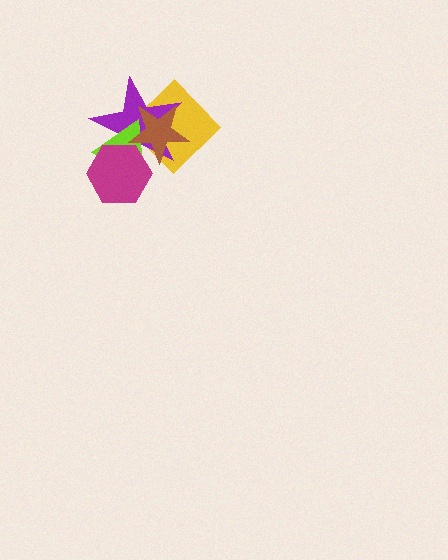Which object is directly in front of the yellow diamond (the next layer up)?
The purple star is directly in front of the yellow diamond.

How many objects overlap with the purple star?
4 objects overlap with the purple star.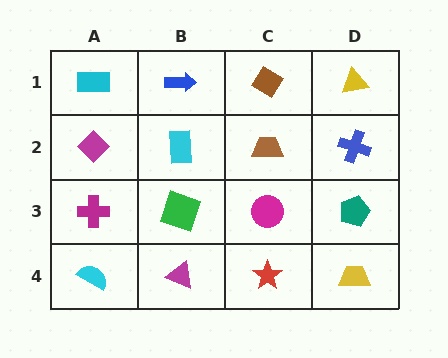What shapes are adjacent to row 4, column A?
A magenta cross (row 3, column A), a magenta triangle (row 4, column B).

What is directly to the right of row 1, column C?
A yellow triangle.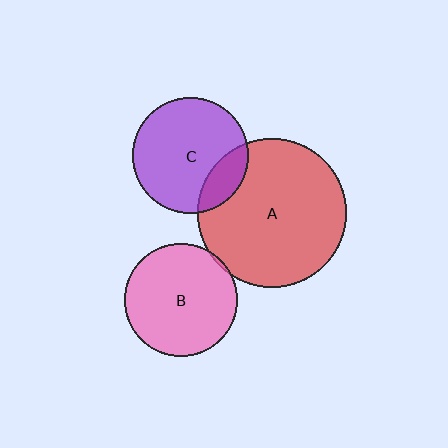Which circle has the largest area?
Circle A (red).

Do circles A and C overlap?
Yes.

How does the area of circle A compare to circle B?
Approximately 1.8 times.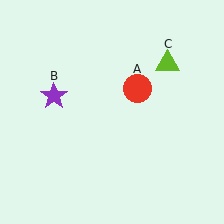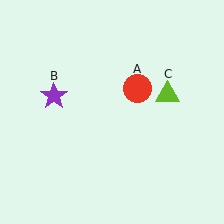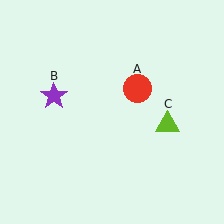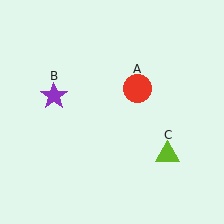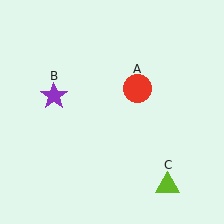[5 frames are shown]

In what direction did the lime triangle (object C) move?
The lime triangle (object C) moved down.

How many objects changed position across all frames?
1 object changed position: lime triangle (object C).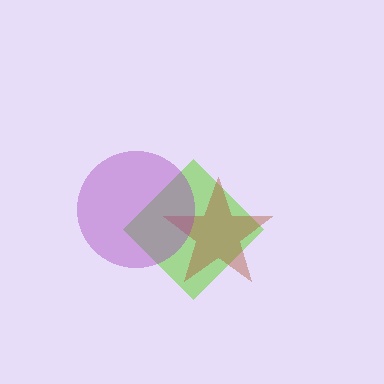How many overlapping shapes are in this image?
There are 3 overlapping shapes in the image.